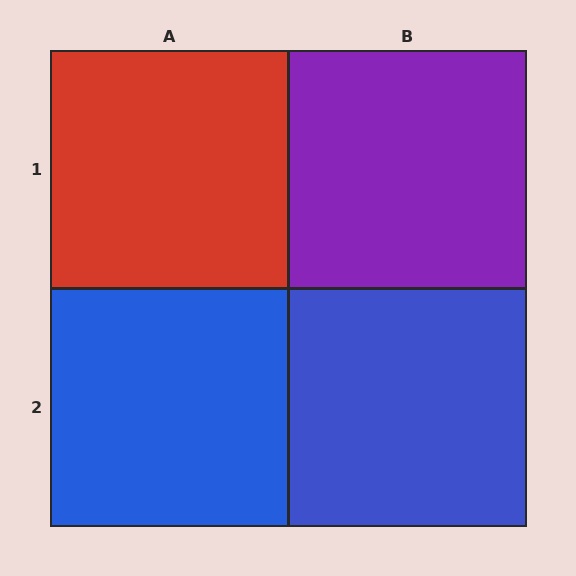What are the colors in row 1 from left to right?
Red, purple.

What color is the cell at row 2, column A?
Blue.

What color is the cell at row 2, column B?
Blue.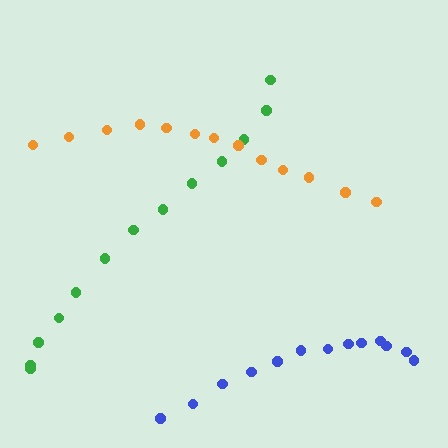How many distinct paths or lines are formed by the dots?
There are 3 distinct paths.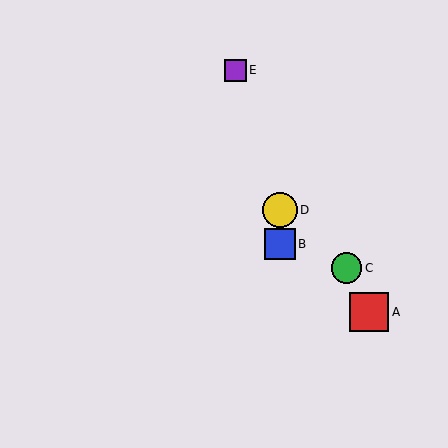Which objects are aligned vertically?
Objects B, D are aligned vertically.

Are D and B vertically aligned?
Yes, both are at x≈280.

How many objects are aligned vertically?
2 objects (B, D) are aligned vertically.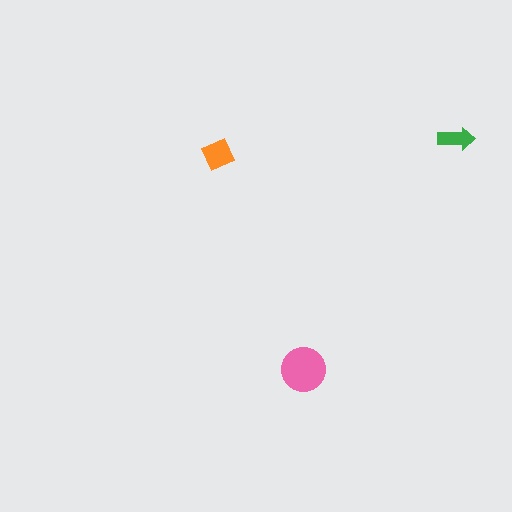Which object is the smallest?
The green arrow.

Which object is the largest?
The pink circle.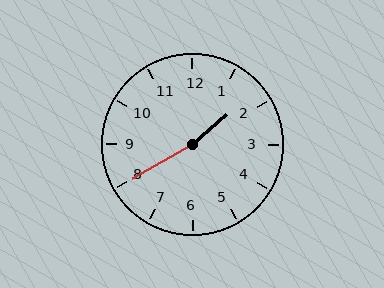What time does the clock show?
1:40.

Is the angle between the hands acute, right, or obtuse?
It is obtuse.